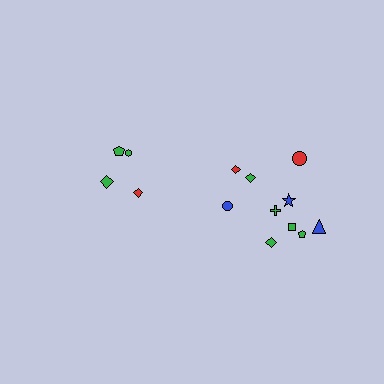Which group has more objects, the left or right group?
The right group.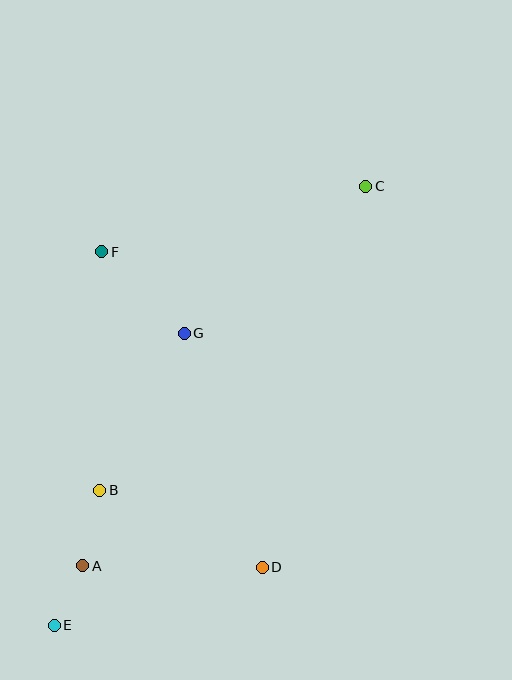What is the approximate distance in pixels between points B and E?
The distance between B and E is approximately 142 pixels.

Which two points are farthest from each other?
Points C and E are farthest from each other.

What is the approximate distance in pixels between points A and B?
The distance between A and B is approximately 77 pixels.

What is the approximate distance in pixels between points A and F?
The distance between A and F is approximately 315 pixels.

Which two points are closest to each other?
Points A and E are closest to each other.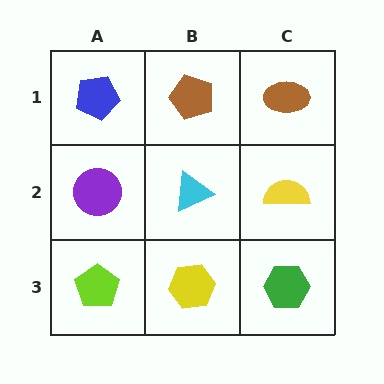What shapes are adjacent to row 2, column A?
A blue pentagon (row 1, column A), a lime pentagon (row 3, column A), a cyan triangle (row 2, column B).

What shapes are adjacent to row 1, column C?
A yellow semicircle (row 2, column C), a brown pentagon (row 1, column B).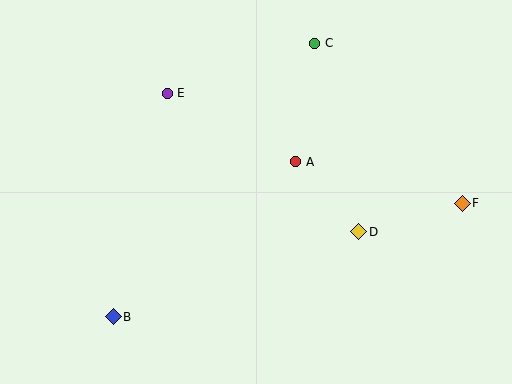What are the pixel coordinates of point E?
Point E is at (167, 93).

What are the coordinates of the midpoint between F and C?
The midpoint between F and C is at (388, 123).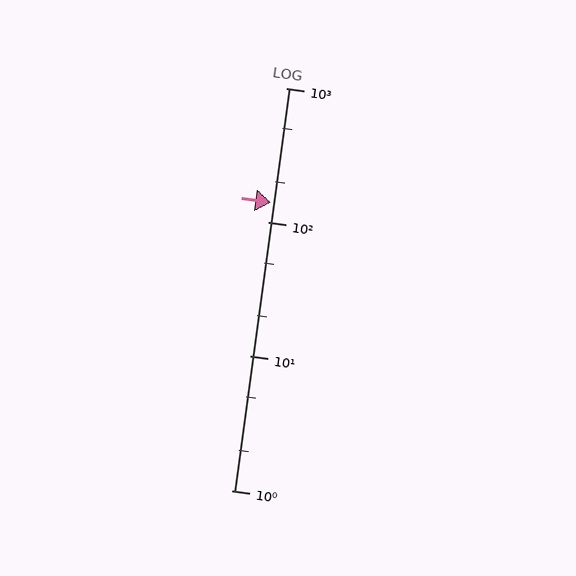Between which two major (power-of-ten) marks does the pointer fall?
The pointer is between 100 and 1000.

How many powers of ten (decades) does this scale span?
The scale spans 3 decades, from 1 to 1000.